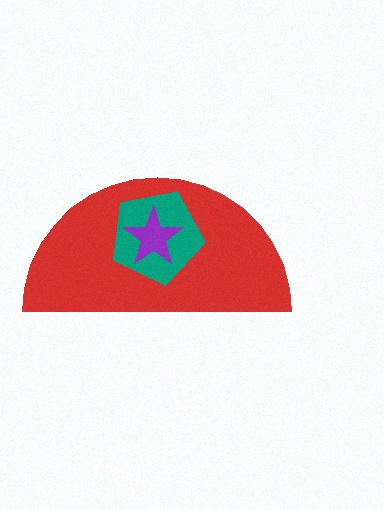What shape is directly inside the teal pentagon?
The purple star.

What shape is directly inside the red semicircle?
The teal pentagon.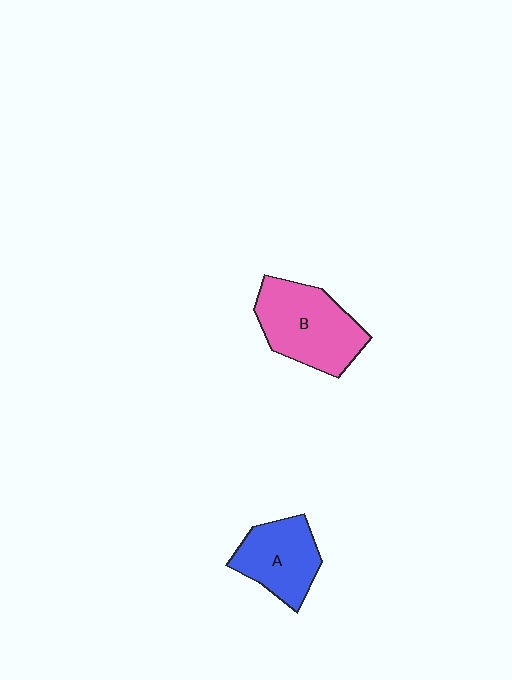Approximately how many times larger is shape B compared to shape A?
Approximately 1.3 times.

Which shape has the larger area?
Shape B (pink).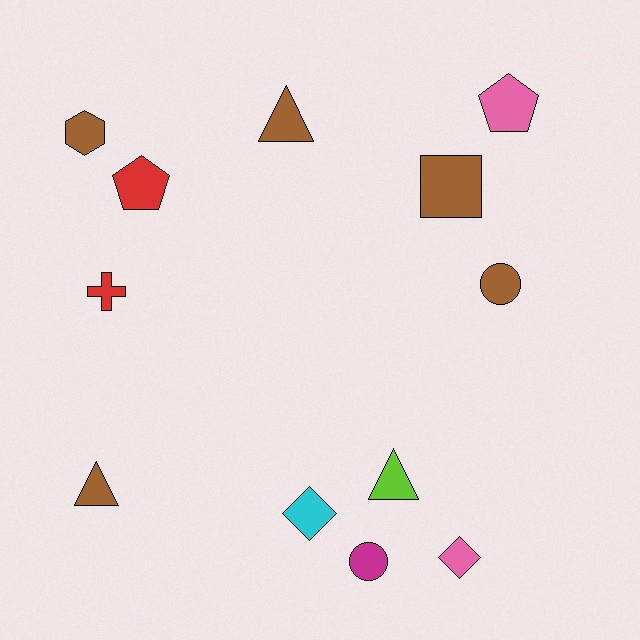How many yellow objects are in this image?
There are no yellow objects.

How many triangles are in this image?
There are 3 triangles.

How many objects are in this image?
There are 12 objects.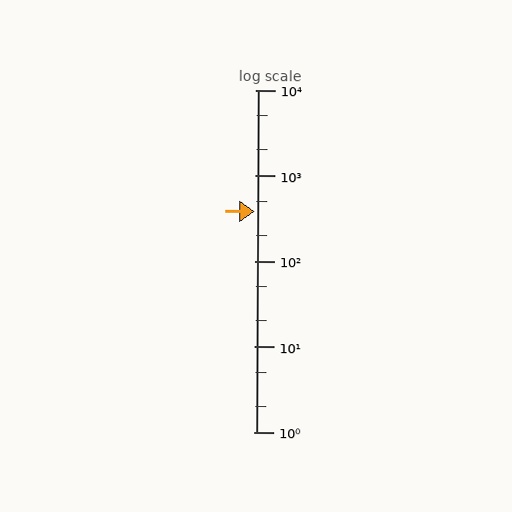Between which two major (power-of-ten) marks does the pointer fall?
The pointer is between 100 and 1000.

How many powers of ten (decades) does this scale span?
The scale spans 4 decades, from 1 to 10000.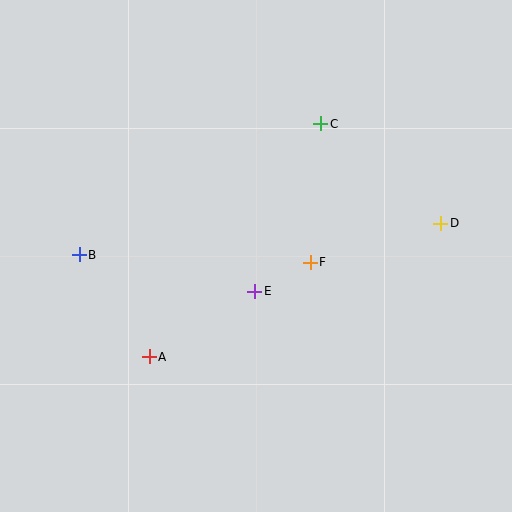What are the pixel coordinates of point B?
Point B is at (79, 255).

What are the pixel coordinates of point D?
Point D is at (441, 223).